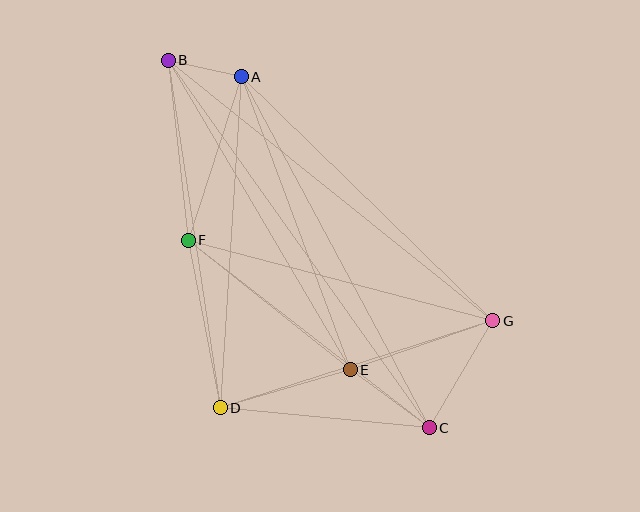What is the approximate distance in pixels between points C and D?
The distance between C and D is approximately 210 pixels.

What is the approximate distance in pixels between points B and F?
The distance between B and F is approximately 181 pixels.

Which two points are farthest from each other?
Points B and C are farthest from each other.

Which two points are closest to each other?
Points A and B are closest to each other.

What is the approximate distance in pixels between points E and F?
The distance between E and F is approximately 208 pixels.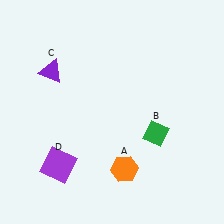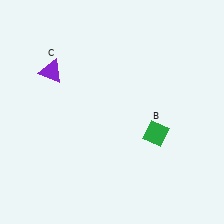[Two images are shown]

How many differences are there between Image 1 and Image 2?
There are 2 differences between the two images.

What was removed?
The orange hexagon (A), the purple square (D) were removed in Image 2.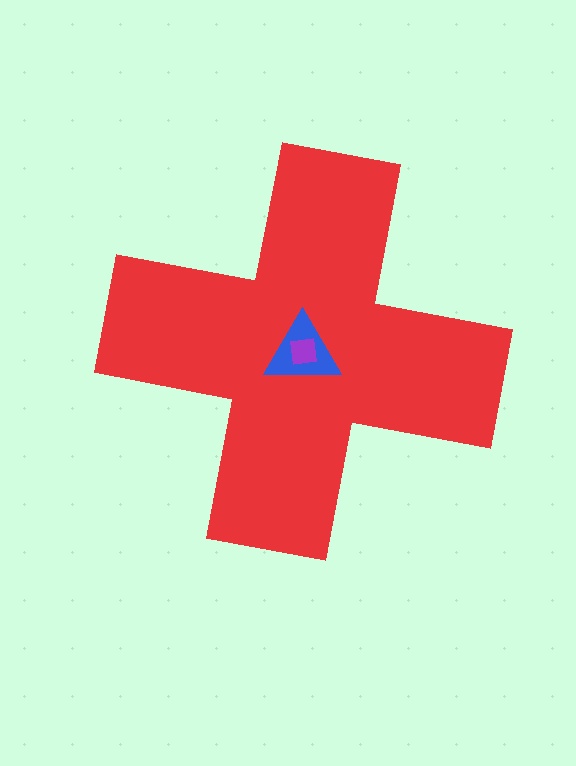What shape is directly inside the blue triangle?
The purple square.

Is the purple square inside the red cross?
Yes.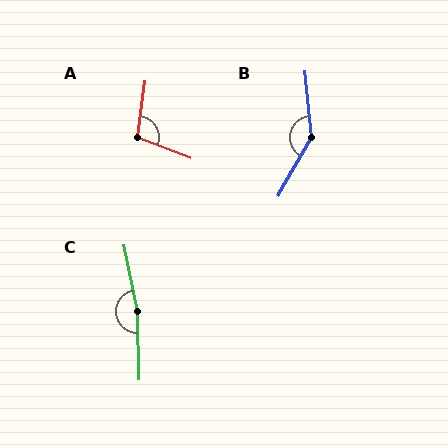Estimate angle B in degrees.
Approximately 144 degrees.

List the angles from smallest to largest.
A (103°), B (144°), C (170°).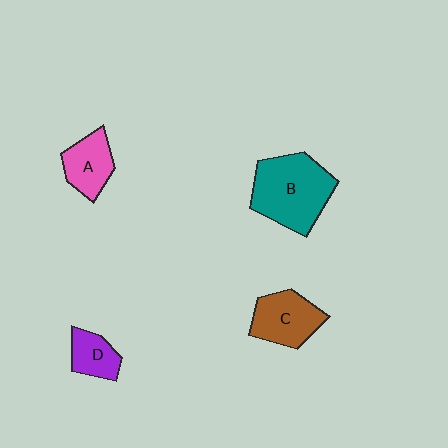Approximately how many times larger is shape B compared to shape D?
Approximately 2.5 times.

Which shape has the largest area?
Shape B (teal).